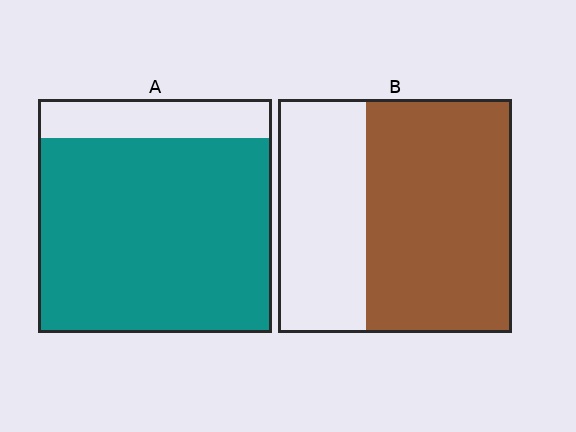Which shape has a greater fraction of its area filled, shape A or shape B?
Shape A.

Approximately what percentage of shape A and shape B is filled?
A is approximately 85% and B is approximately 60%.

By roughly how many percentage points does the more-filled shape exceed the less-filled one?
By roughly 20 percentage points (A over B).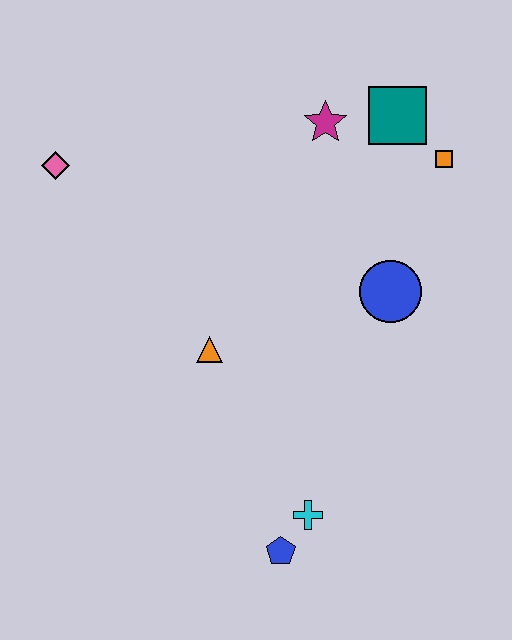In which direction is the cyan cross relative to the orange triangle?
The cyan cross is below the orange triangle.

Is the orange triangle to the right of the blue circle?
No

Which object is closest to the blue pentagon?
The cyan cross is closest to the blue pentagon.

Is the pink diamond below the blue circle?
No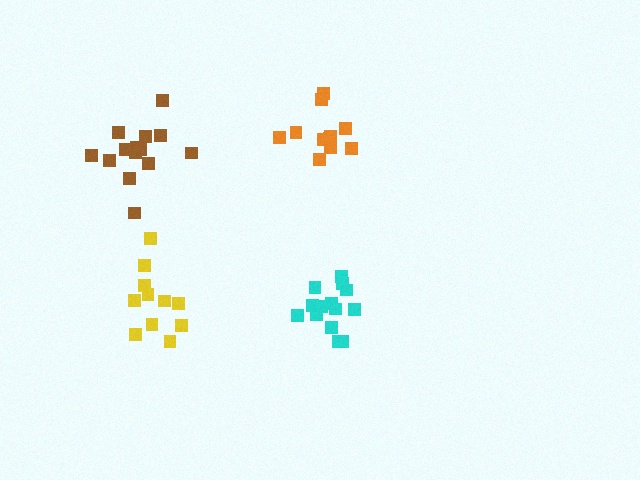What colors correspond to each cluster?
The clusters are colored: brown, orange, cyan, yellow.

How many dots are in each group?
Group 1: 14 dots, Group 2: 11 dots, Group 3: 14 dots, Group 4: 11 dots (50 total).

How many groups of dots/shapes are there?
There are 4 groups.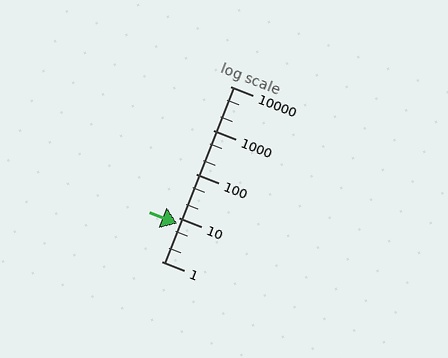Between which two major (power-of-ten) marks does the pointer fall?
The pointer is between 1 and 10.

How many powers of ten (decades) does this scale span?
The scale spans 4 decades, from 1 to 10000.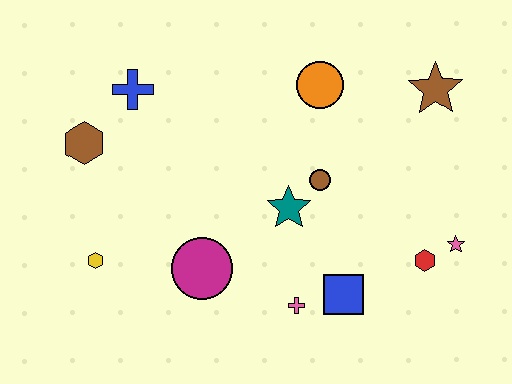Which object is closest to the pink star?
The red hexagon is closest to the pink star.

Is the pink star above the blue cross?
No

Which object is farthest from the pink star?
The brown hexagon is farthest from the pink star.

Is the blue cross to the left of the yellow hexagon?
No